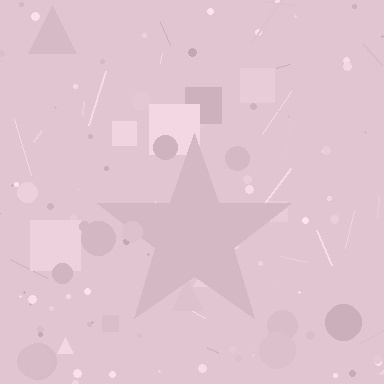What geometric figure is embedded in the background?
A star is embedded in the background.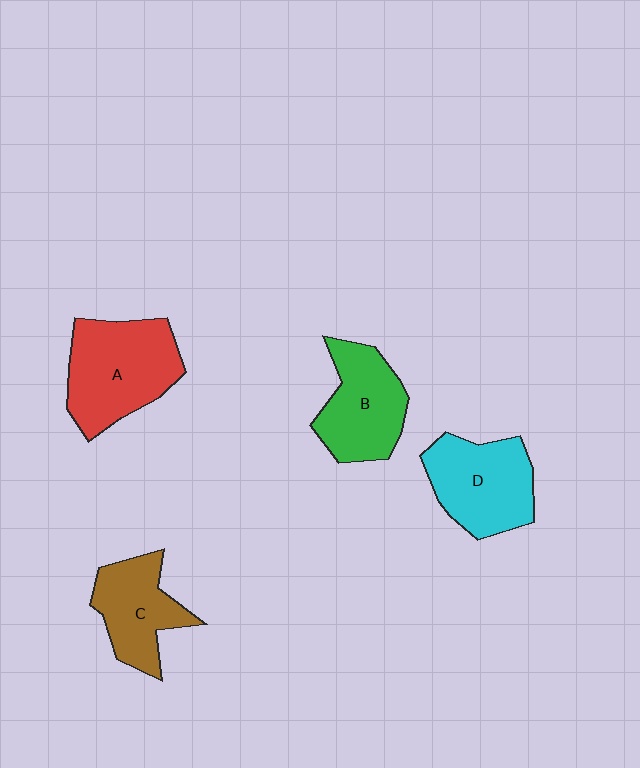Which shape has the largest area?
Shape A (red).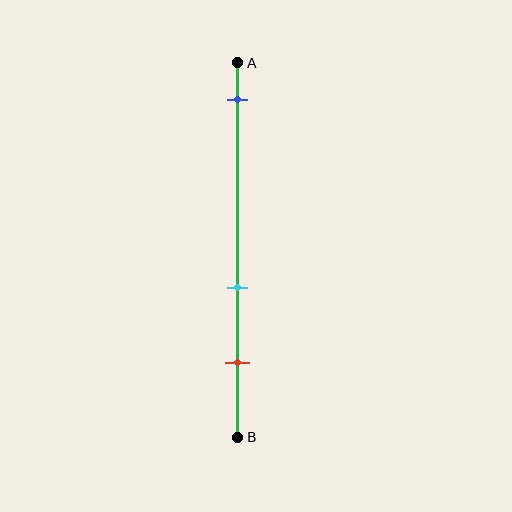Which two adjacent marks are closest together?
The cyan and red marks are the closest adjacent pair.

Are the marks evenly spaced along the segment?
No, the marks are not evenly spaced.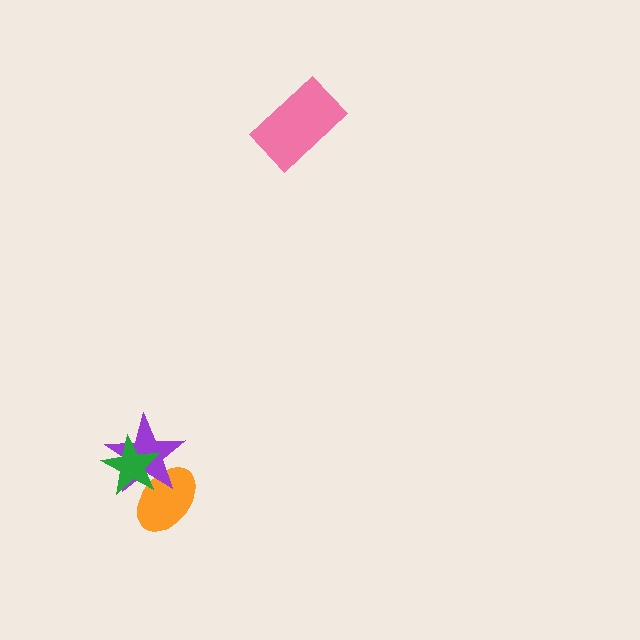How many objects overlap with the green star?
2 objects overlap with the green star.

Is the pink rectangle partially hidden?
No, no other shape covers it.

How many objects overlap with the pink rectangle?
0 objects overlap with the pink rectangle.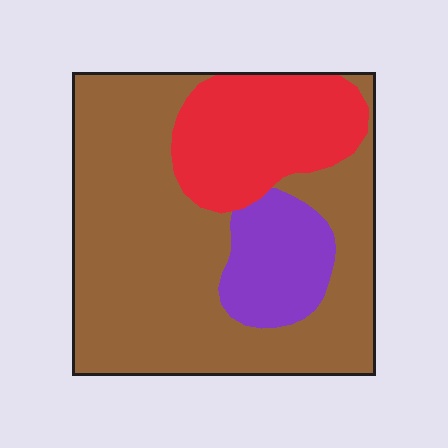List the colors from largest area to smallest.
From largest to smallest: brown, red, purple.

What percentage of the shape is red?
Red takes up about one fifth (1/5) of the shape.